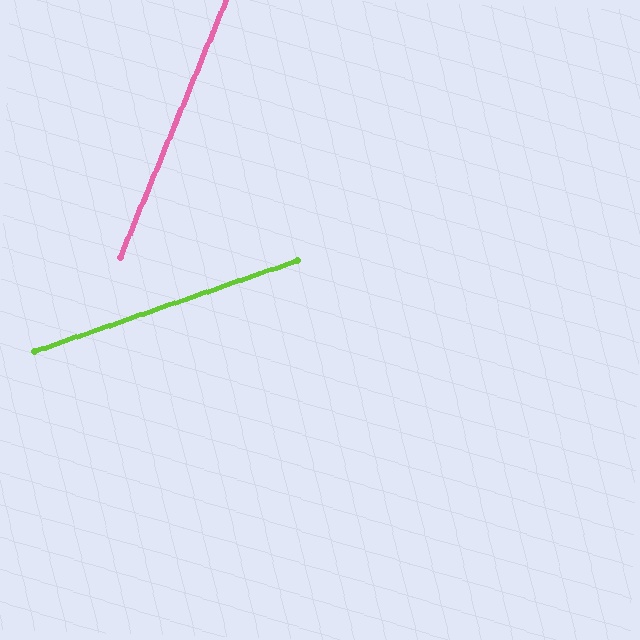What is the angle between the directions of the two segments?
Approximately 49 degrees.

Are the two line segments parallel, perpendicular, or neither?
Neither parallel nor perpendicular — they differ by about 49°.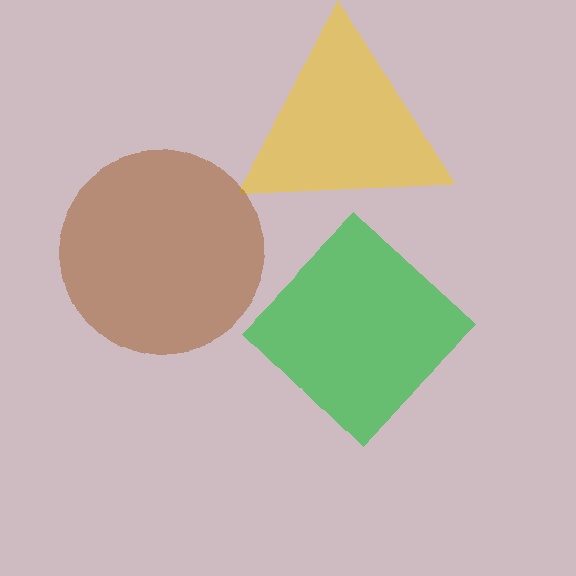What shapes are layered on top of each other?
The layered shapes are: a green diamond, a yellow triangle, a brown circle.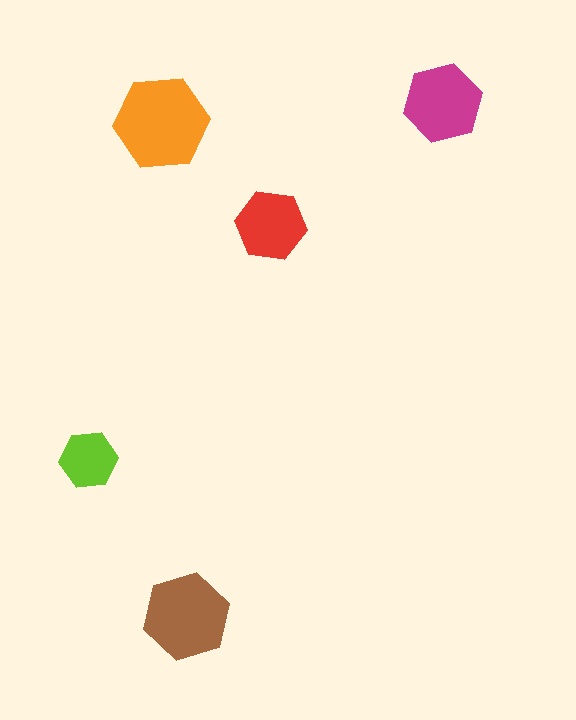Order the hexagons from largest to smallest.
the orange one, the brown one, the magenta one, the red one, the lime one.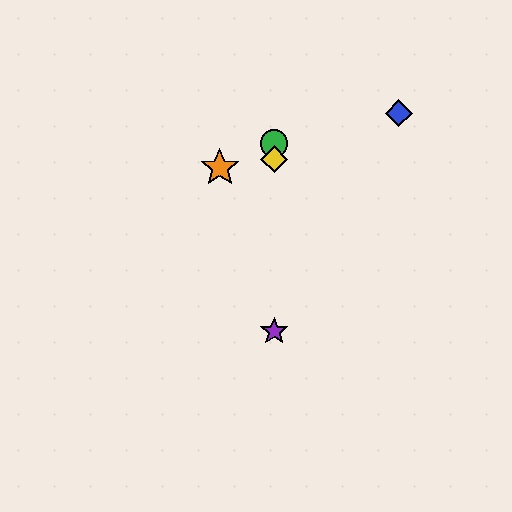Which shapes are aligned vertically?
The red circle, the green circle, the yellow diamond, the purple star are aligned vertically.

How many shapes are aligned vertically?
4 shapes (the red circle, the green circle, the yellow diamond, the purple star) are aligned vertically.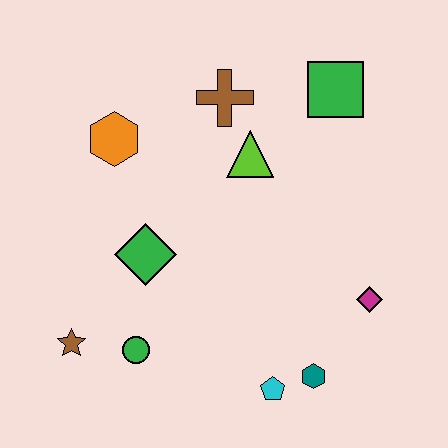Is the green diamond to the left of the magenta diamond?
Yes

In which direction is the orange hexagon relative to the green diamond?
The orange hexagon is above the green diamond.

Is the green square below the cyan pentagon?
No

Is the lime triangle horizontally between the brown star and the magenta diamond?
Yes